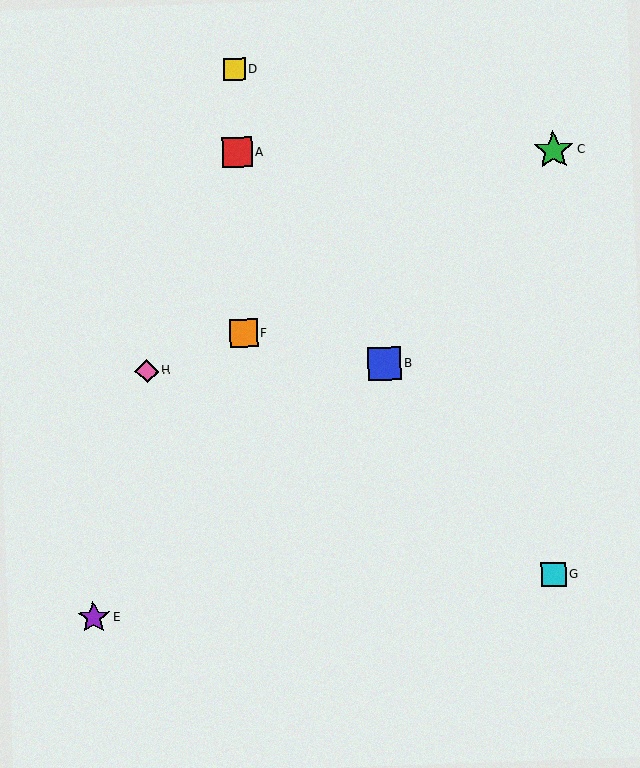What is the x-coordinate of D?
Object D is at x≈234.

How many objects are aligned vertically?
3 objects (A, D, F) are aligned vertically.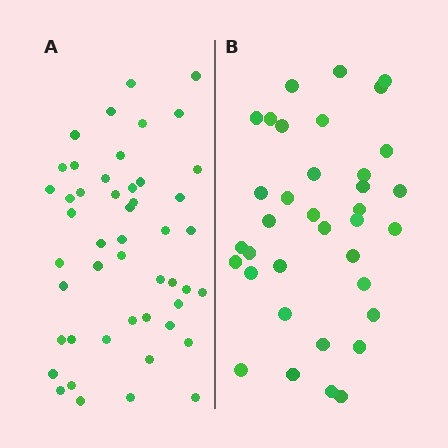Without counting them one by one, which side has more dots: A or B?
Region A (the left region) has more dots.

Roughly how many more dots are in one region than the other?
Region A has roughly 12 or so more dots than region B.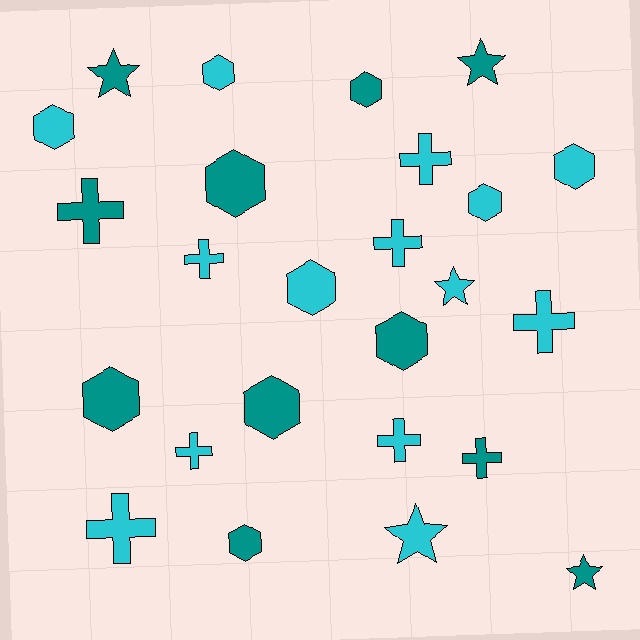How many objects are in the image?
There are 25 objects.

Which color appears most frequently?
Cyan, with 14 objects.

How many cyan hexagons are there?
There are 5 cyan hexagons.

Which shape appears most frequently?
Hexagon, with 11 objects.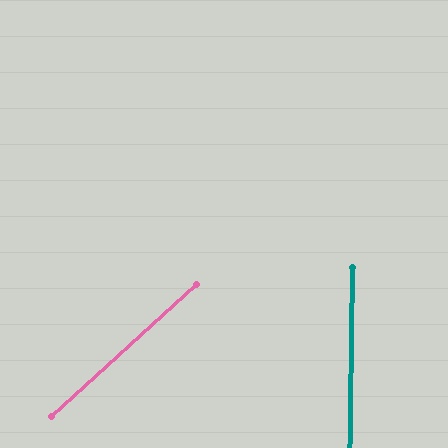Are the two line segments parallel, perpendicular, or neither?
Neither parallel nor perpendicular — they differ by about 47°.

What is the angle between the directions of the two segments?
Approximately 47 degrees.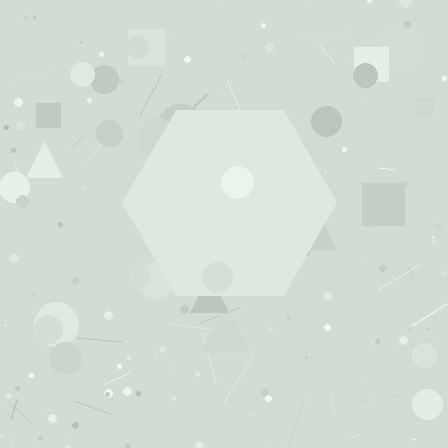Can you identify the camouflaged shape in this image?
The camouflaged shape is a hexagon.